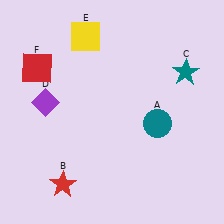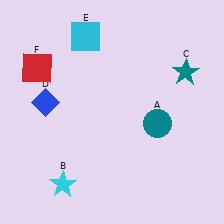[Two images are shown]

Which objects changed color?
B changed from red to cyan. D changed from purple to blue. E changed from yellow to cyan.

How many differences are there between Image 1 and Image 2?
There are 3 differences between the two images.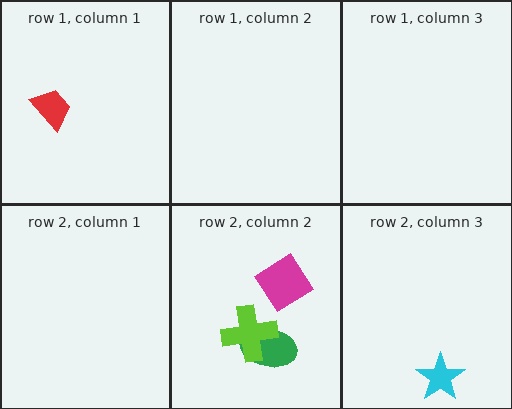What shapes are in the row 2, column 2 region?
The green ellipse, the magenta diamond, the lime cross.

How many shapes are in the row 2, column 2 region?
3.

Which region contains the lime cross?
The row 2, column 2 region.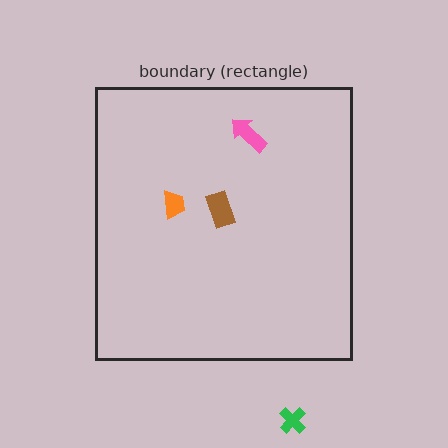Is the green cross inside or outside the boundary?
Outside.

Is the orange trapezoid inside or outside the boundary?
Inside.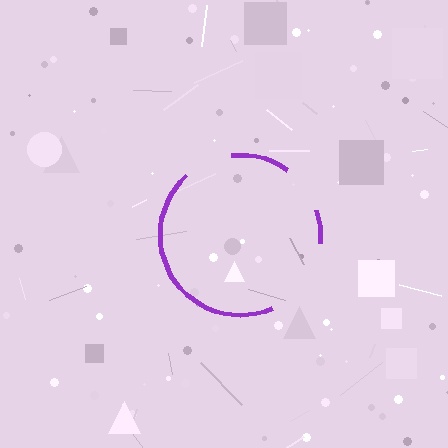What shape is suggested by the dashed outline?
The dashed outline suggests a circle.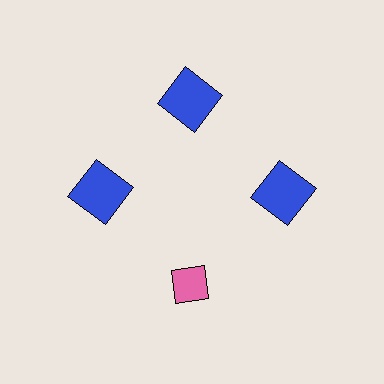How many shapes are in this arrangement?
There are 4 shapes arranged in a ring pattern.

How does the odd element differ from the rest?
It differs in both color (pink instead of blue) and shape (diamond instead of square).